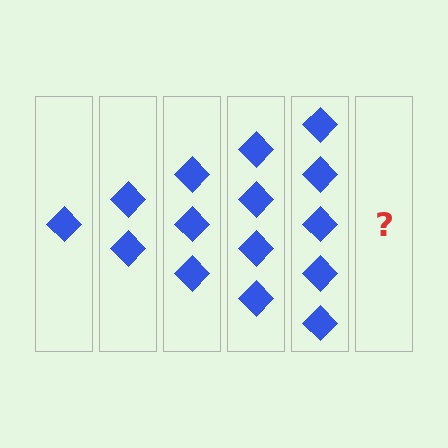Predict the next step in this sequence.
The next step is 6 diamonds.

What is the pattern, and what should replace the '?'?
The pattern is that each step adds one more diamond. The '?' should be 6 diamonds.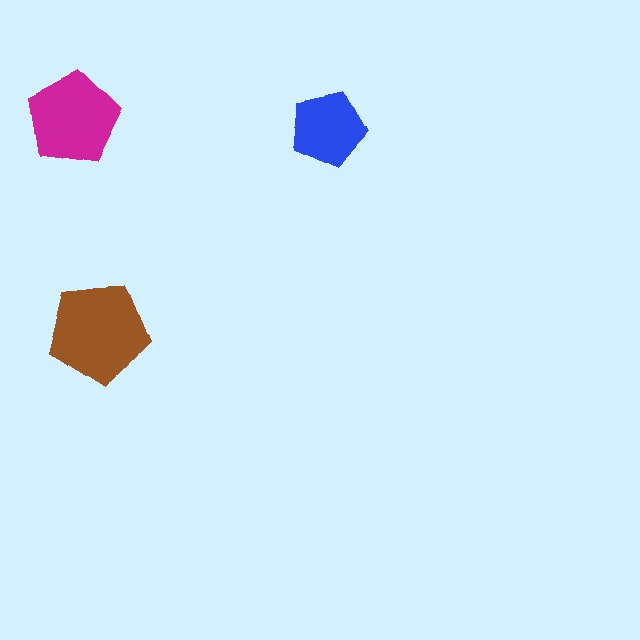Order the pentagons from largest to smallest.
the brown one, the magenta one, the blue one.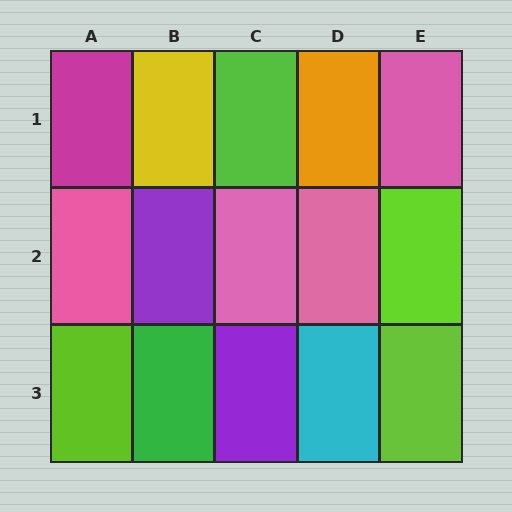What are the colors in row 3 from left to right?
Lime, green, purple, cyan, lime.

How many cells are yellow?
1 cell is yellow.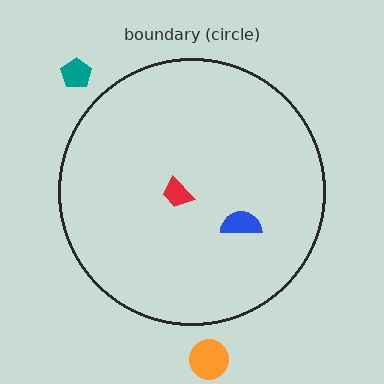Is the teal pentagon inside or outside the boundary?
Outside.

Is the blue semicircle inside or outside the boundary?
Inside.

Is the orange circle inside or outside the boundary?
Outside.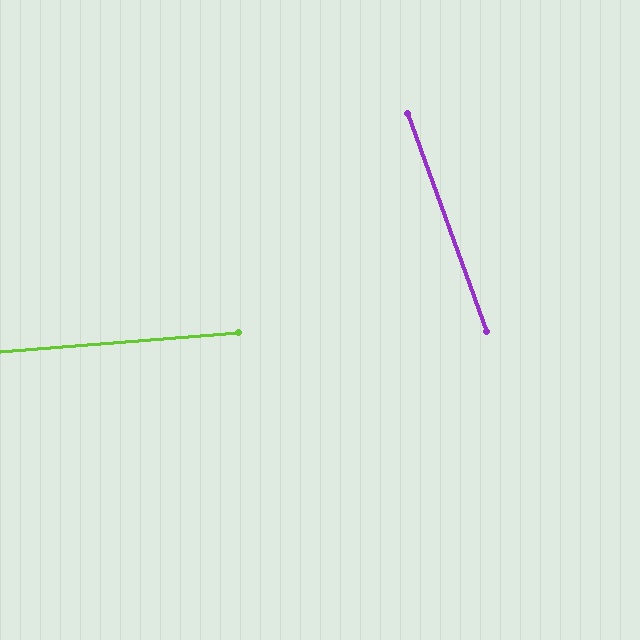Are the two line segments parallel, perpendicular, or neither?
Neither parallel nor perpendicular — they differ by about 75°.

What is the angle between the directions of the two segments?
Approximately 75 degrees.